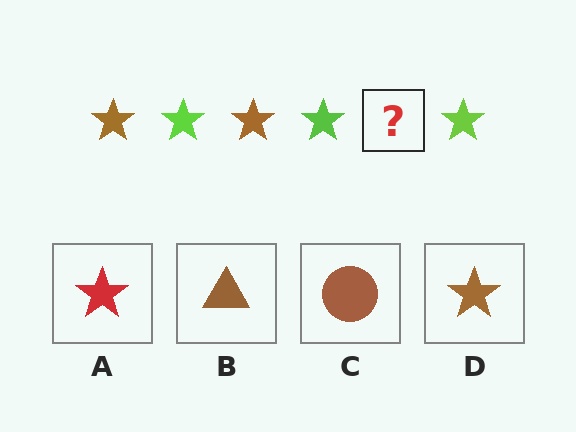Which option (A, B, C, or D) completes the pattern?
D.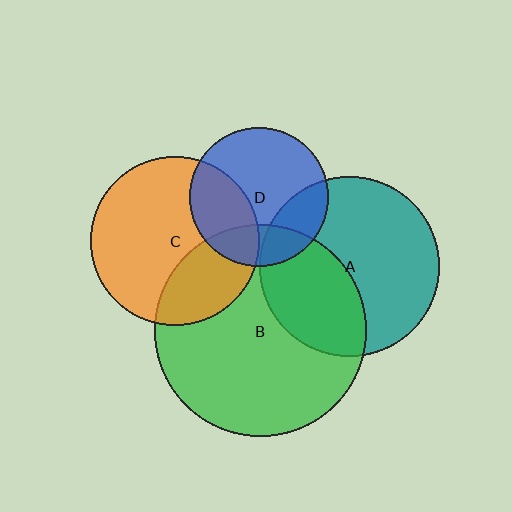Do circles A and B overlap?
Yes.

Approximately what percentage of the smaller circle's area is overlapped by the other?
Approximately 40%.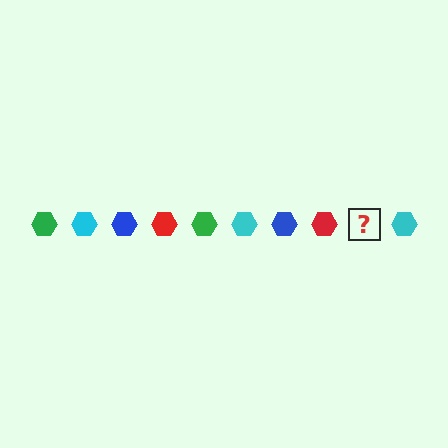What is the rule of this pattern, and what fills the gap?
The rule is that the pattern cycles through green, cyan, blue, red hexagons. The gap should be filled with a green hexagon.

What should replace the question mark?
The question mark should be replaced with a green hexagon.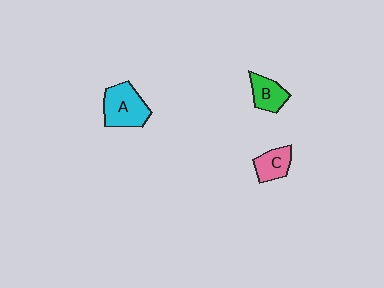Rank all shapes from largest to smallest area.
From largest to smallest: A (cyan), B (green), C (pink).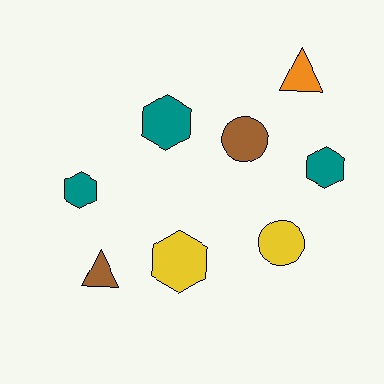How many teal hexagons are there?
There are 3 teal hexagons.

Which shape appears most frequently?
Hexagon, with 4 objects.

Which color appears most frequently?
Teal, with 3 objects.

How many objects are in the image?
There are 8 objects.